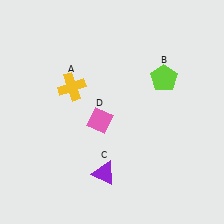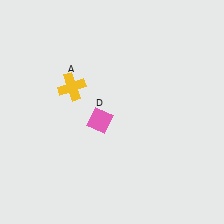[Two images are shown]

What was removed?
The purple triangle (C), the lime pentagon (B) were removed in Image 2.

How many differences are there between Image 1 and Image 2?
There are 2 differences between the two images.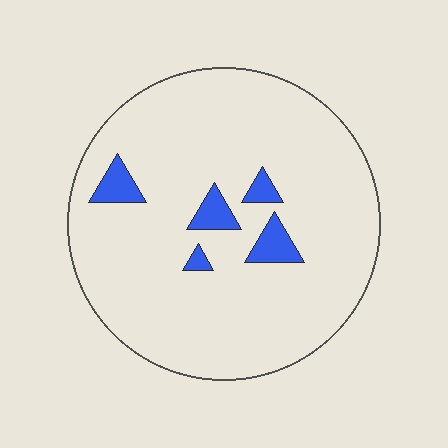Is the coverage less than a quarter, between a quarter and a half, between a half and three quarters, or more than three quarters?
Less than a quarter.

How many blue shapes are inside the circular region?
5.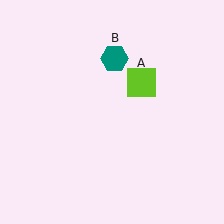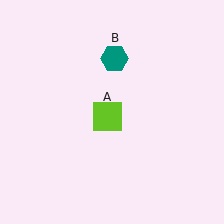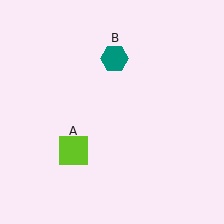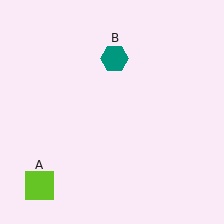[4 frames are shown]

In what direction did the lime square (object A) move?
The lime square (object A) moved down and to the left.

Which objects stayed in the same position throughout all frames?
Teal hexagon (object B) remained stationary.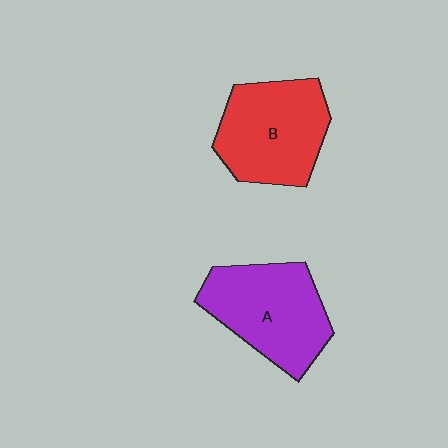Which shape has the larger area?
Shape A (purple).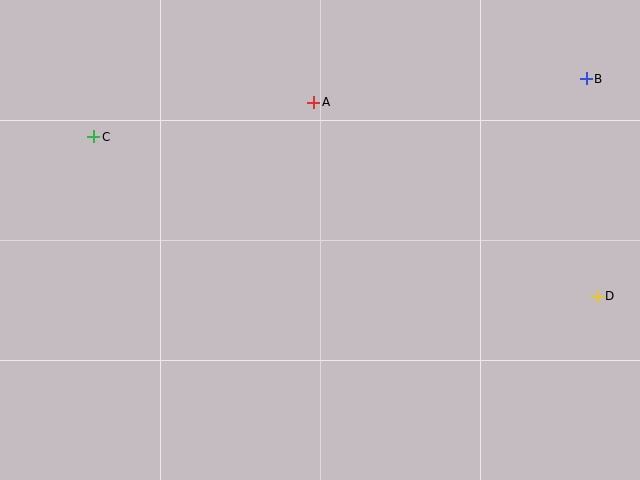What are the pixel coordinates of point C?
Point C is at (94, 137).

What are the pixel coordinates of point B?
Point B is at (586, 79).